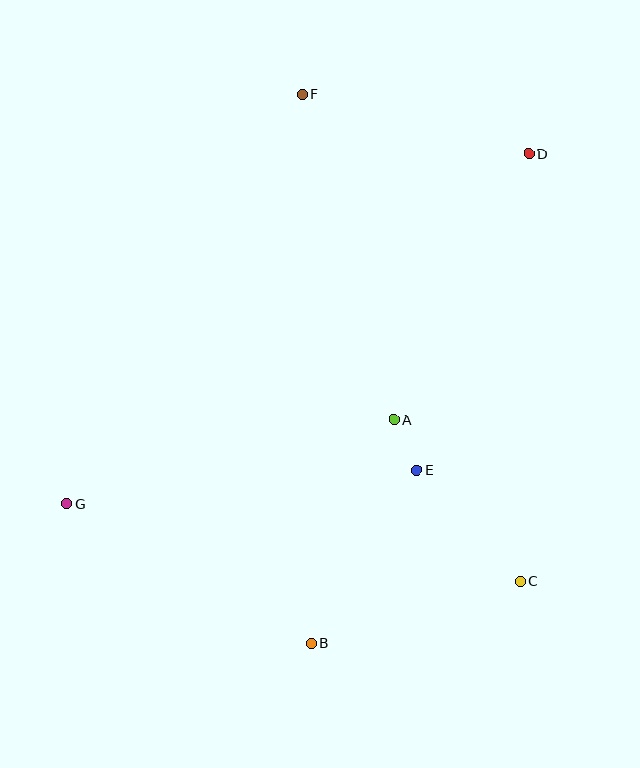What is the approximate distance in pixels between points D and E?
The distance between D and E is approximately 336 pixels.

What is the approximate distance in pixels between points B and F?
The distance between B and F is approximately 549 pixels.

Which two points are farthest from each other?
Points D and G are farthest from each other.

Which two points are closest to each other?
Points A and E are closest to each other.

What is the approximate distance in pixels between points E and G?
The distance between E and G is approximately 352 pixels.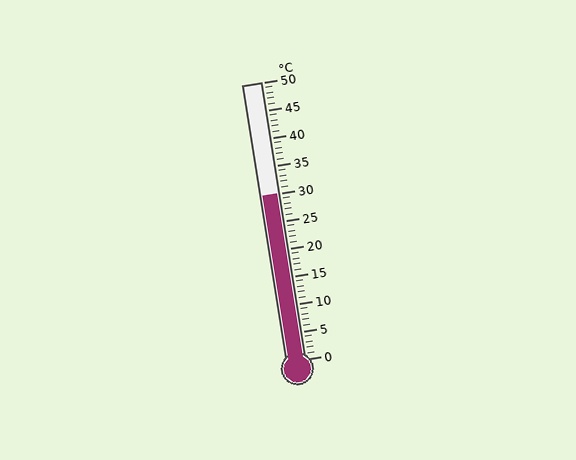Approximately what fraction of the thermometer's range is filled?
The thermometer is filled to approximately 60% of its range.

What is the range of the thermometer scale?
The thermometer scale ranges from 0°C to 50°C.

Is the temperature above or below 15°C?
The temperature is above 15°C.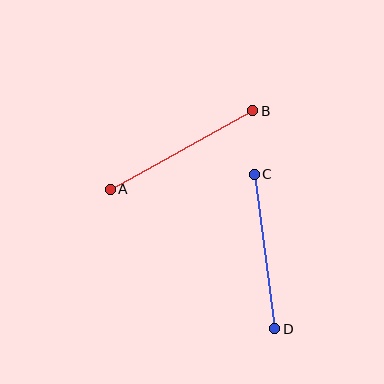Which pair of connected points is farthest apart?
Points A and B are farthest apart.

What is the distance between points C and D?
The distance is approximately 156 pixels.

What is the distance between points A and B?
The distance is approximately 163 pixels.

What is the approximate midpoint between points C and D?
The midpoint is at approximately (264, 252) pixels.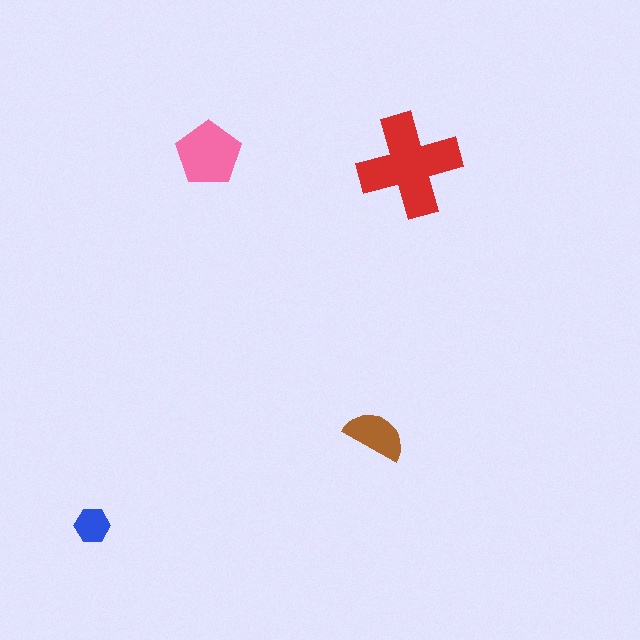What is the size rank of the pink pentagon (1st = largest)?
2nd.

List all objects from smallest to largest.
The blue hexagon, the brown semicircle, the pink pentagon, the red cross.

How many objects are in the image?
There are 4 objects in the image.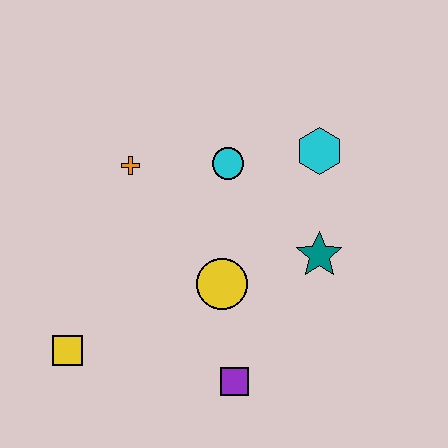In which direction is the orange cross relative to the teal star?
The orange cross is to the left of the teal star.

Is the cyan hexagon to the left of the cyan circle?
No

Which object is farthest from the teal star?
The yellow square is farthest from the teal star.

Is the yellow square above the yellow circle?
No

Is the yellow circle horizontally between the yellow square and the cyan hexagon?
Yes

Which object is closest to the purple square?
The yellow circle is closest to the purple square.